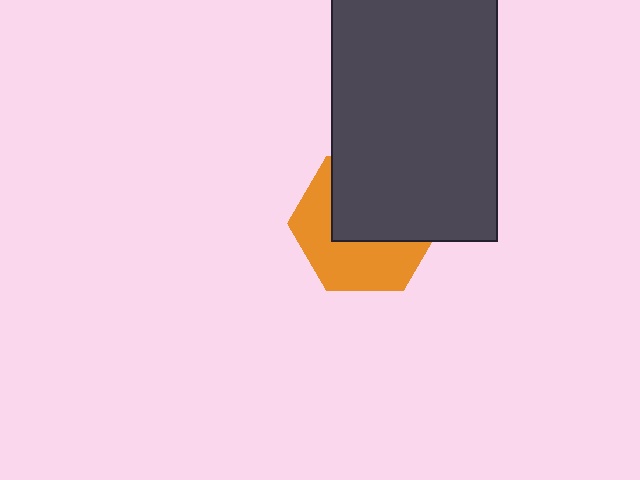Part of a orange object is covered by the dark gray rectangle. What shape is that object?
It is a hexagon.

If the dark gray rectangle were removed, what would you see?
You would see the complete orange hexagon.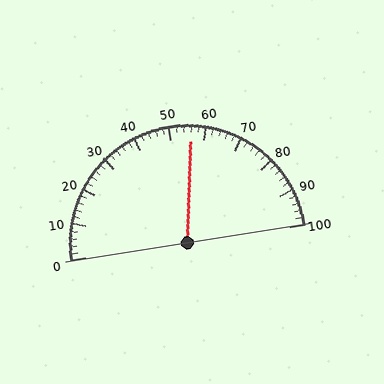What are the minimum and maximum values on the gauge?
The gauge ranges from 0 to 100.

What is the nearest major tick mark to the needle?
The nearest major tick mark is 60.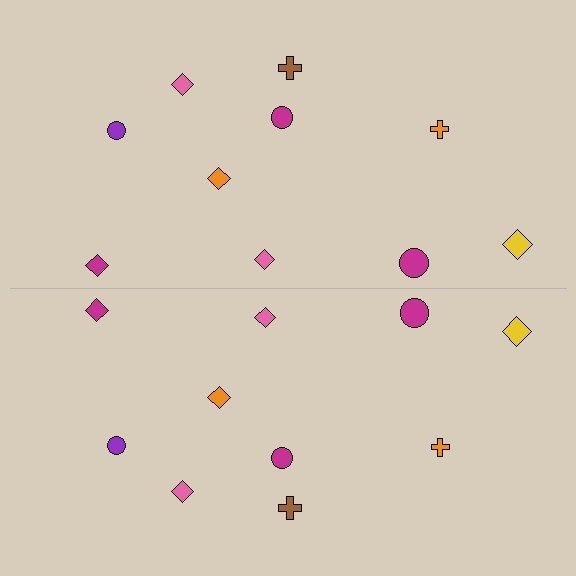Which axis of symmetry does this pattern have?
The pattern has a horizontal axis of symmetry running through the center of the image.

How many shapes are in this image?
There are 20 shapes in this image.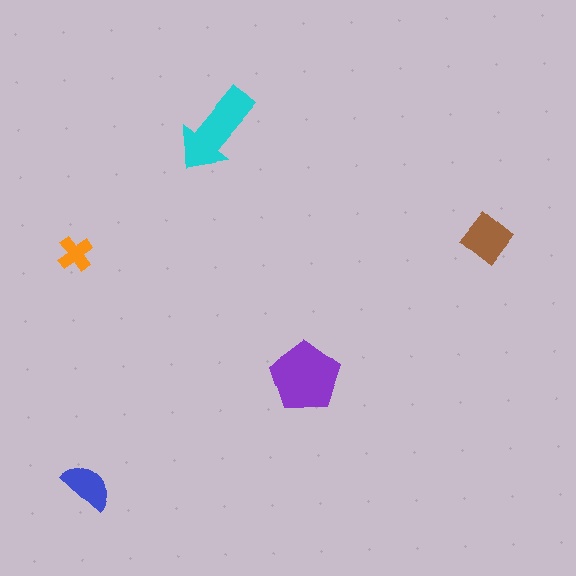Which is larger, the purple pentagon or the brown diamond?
The purple pentagon.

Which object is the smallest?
The orange cross.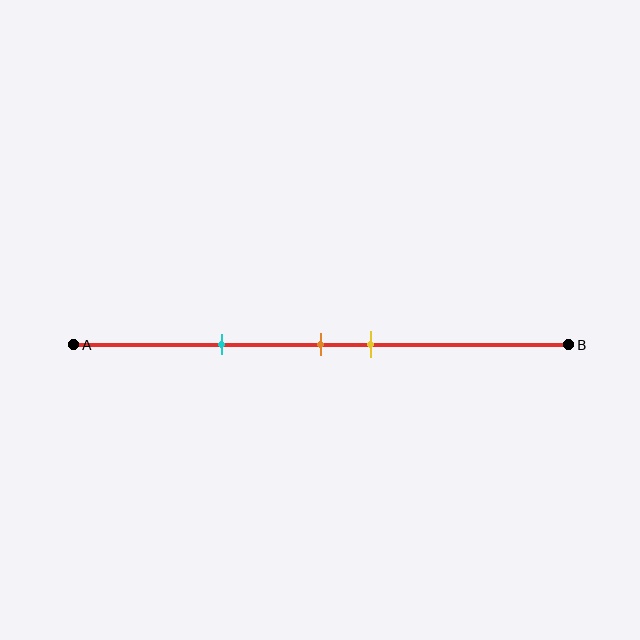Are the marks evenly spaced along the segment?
No, the marks are not evenly spaced.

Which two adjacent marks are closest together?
The orange and yellow marks are the closest adjacent pair.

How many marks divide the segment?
There are 3 marks dividing the segment.